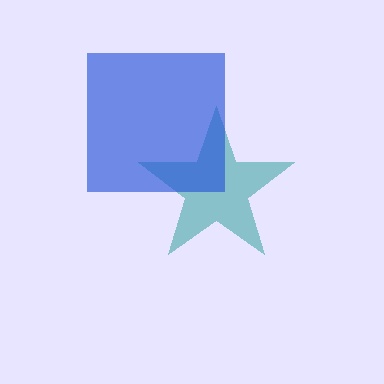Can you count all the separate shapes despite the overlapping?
Yes, there are 2 separate shapes.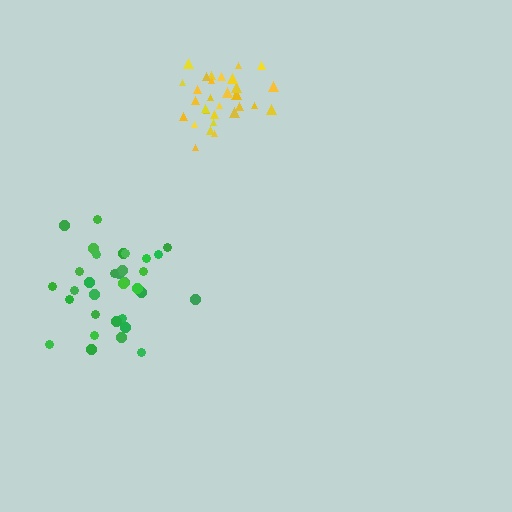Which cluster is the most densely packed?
Yellow.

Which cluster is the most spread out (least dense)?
Green.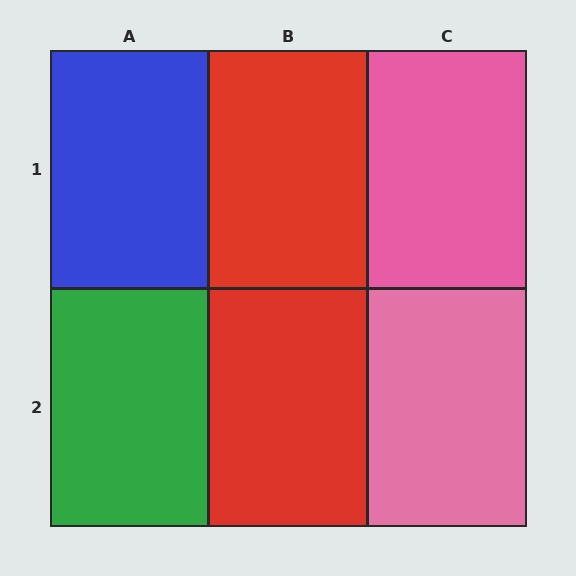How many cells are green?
1 cell is green.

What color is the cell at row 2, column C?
Pink.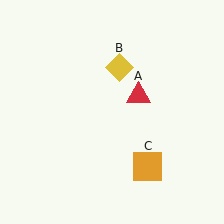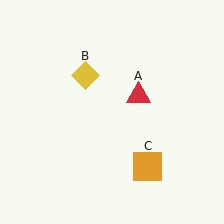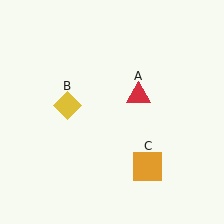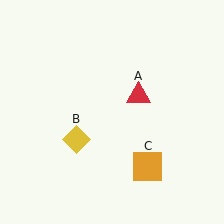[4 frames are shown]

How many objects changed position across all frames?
1 object changed position: yellow diamond (object B).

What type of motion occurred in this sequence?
The yellow diamond (object B) rotated counterclockwise around the center of the scene.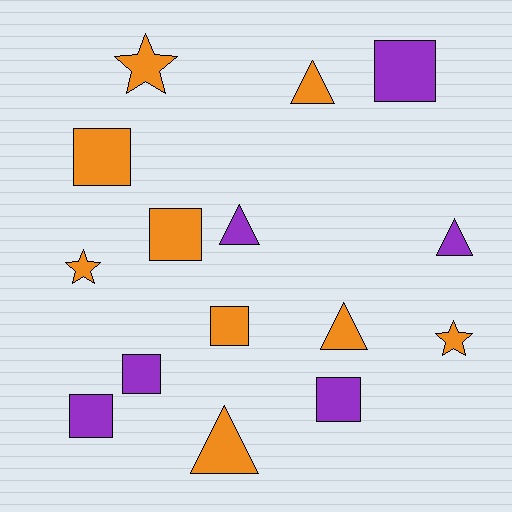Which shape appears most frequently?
Square, with 7 objects.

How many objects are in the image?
There are 15 objects.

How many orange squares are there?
There are 3 orange squares.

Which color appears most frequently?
Orange, with 9 objects.